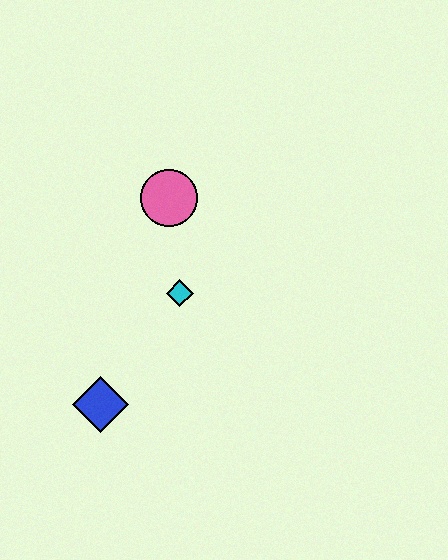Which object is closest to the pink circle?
The cyan diamond is closest to the pink circle.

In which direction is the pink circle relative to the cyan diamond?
The pink circle is above the cyan diamond.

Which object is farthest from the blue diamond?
The pink circle is farthest from the blue diamond.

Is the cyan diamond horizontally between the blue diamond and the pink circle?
No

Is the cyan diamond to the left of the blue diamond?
No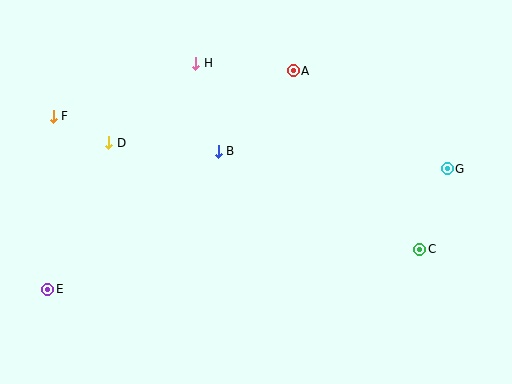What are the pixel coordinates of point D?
Point D is at (109, 143).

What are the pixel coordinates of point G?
Point G is at (447, 169).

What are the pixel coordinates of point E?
Point E is at (48, 289).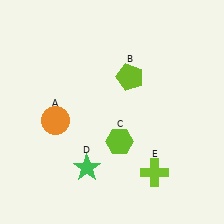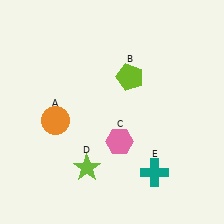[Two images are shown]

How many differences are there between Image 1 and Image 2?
There are 3 differences between the two images.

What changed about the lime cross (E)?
In Image 1, E is lime. In Image 2, it changed to teal.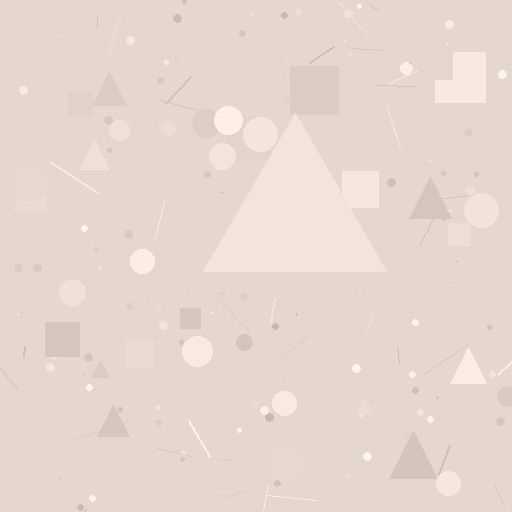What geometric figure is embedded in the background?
A triangle is embedded in the background.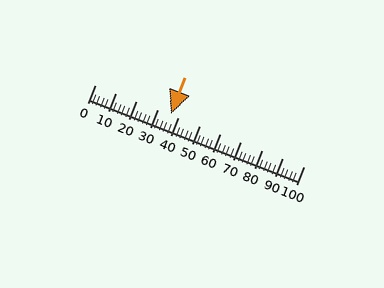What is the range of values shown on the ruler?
The ruler shows values from 0 to 100.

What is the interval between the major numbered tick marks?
The major tick marks are spaced 10 units apart.